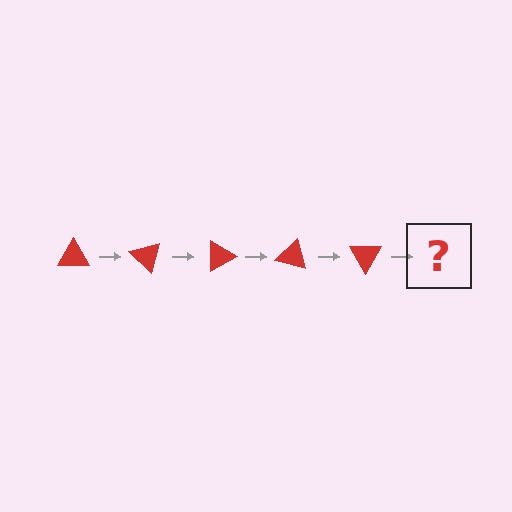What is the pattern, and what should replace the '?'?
The pattern is that the triangle rotates 45 degrees each step. The '?' should be a red triangle rotated 225 degrees.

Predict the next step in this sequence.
The next step is a red triangle rotated 225 degrees.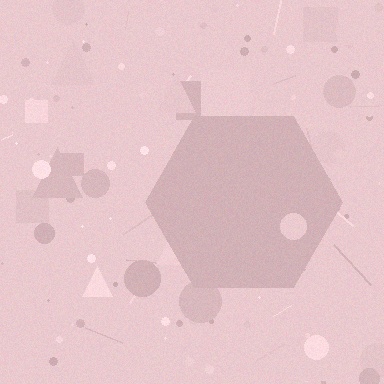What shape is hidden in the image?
A hexagon is hidden in the image.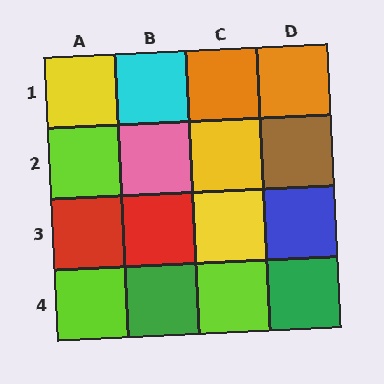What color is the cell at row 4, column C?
Lime.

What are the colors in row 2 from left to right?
Lime, pink, yellow, brown.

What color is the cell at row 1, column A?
Yellow.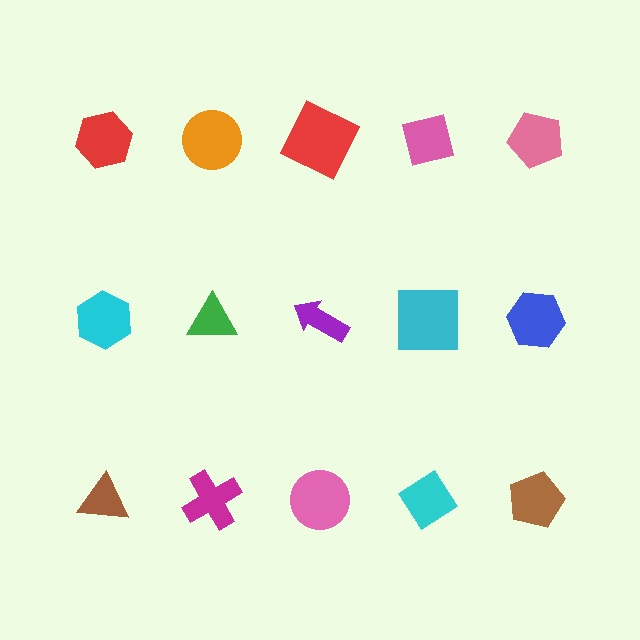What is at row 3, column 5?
A brown pentagon.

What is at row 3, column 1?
A brown triangle.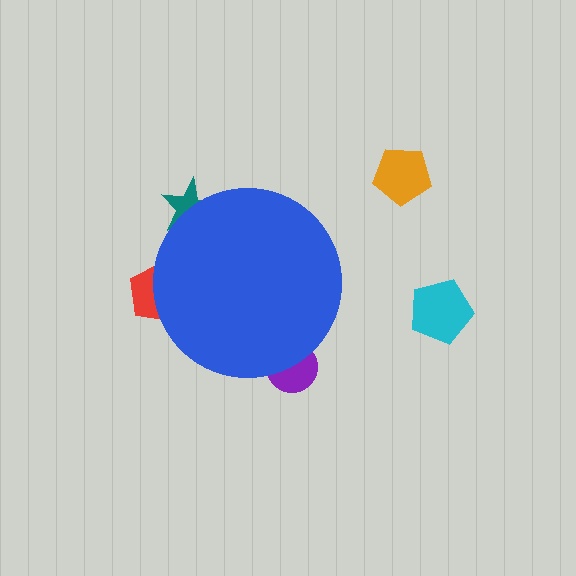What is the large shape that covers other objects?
A blue circle.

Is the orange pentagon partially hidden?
No, the orange pentagon is fully visible.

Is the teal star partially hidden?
Yes, the teal star is partially hidden behind the blue circle.